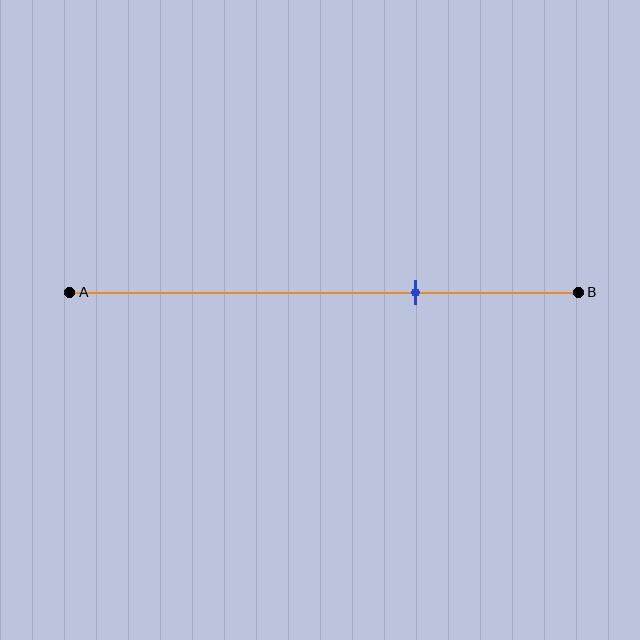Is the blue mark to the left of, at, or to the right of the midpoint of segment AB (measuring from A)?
The blue mark is to the right of the midpoint of segment AB.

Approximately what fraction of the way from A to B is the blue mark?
The blue mark is approximately 70% of the way from A to B.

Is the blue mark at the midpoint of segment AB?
No, the mark is at about 70% from A, not at the 50% midpoint.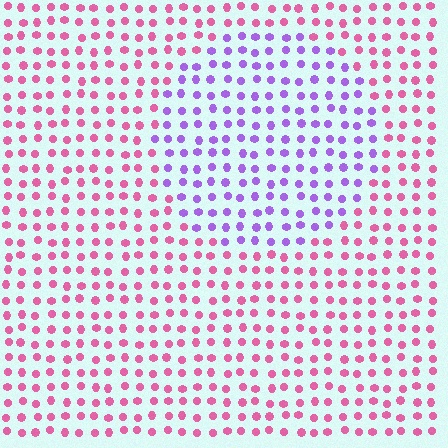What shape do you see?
I see a circle.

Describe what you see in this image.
The image is filled with small pink elements in a uniform arrangement. A circle-shaped region is visible where the elements are tinted to a slightly different hue, forming a subtle color boundary.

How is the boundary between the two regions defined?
The boundary is defined purely by a slight shift in hue (about 57 degrees). Spacing, size, and orientation are identical on both sides.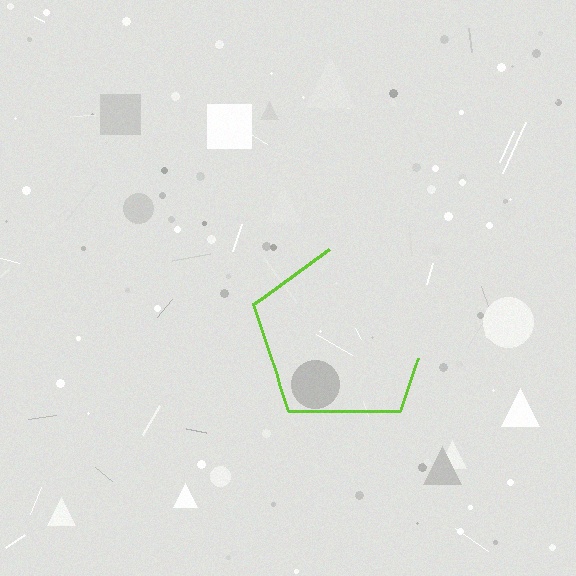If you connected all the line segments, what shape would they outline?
They would outline a pentagon.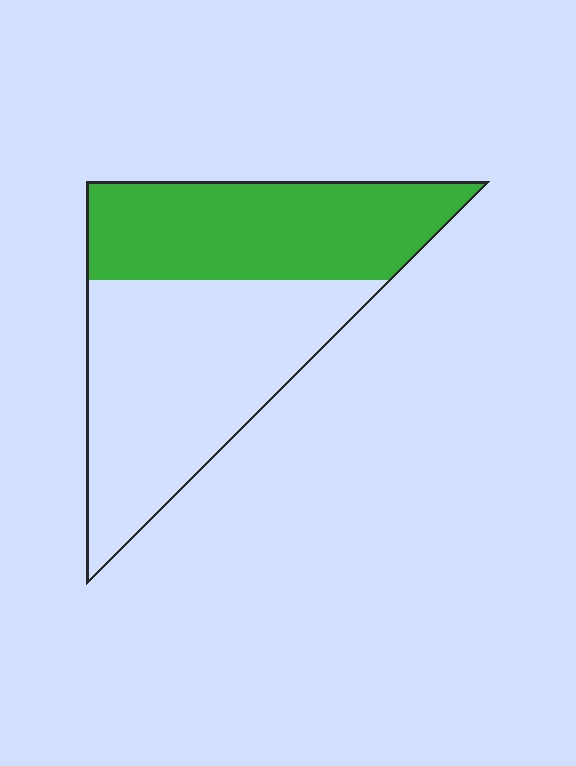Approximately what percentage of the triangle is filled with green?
Approximately 45%.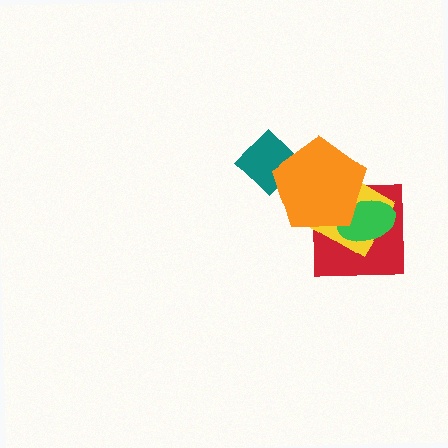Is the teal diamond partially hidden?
Yes, it is partially covered by another shape.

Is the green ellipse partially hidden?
Yes, it is partially covered by another shape.